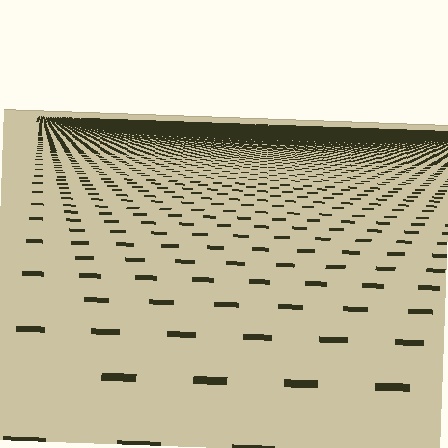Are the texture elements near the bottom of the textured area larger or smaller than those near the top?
Larger. Near the bottom, elements are closer to the viewer and appear at a bigger on-screen size.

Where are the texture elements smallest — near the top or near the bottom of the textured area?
Near the top.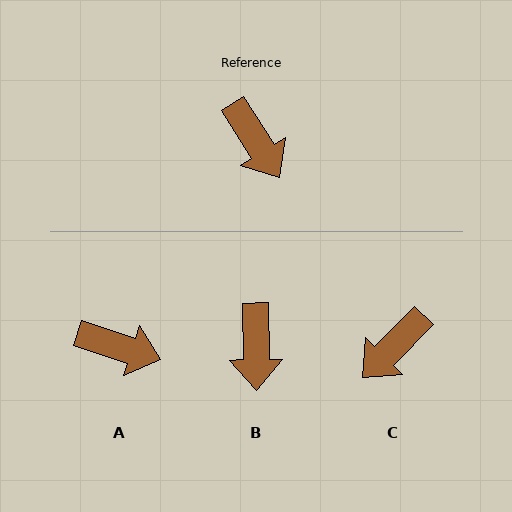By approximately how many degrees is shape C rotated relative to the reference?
Approximately 77 degrees clockwise.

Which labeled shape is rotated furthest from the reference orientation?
C, about 77 degrees away.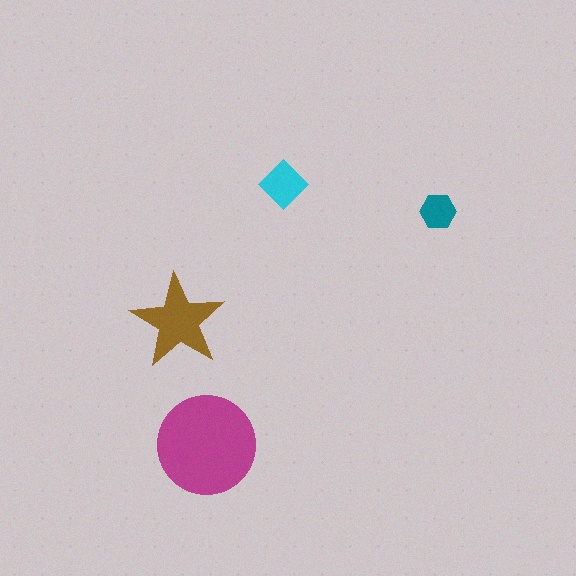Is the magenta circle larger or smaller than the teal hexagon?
Larger.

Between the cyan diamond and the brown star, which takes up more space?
The brown star.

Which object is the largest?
The magenta circle.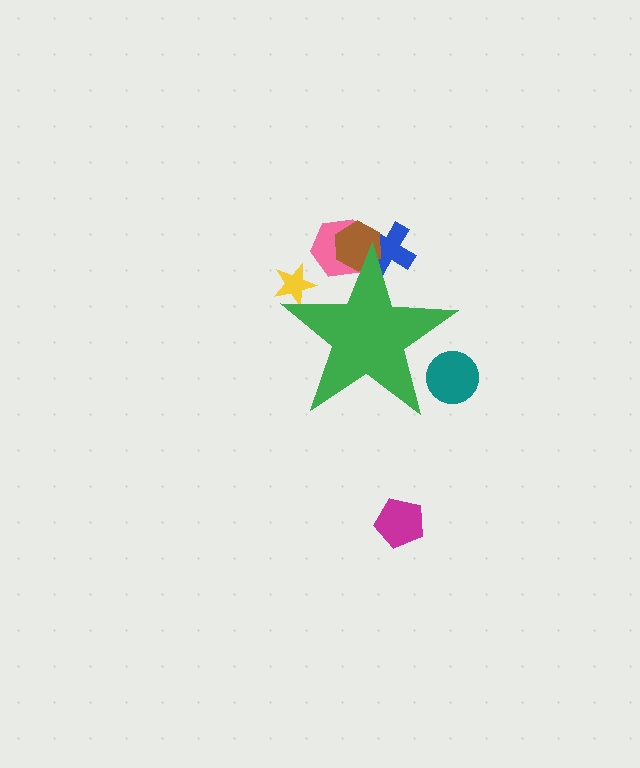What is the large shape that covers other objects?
A green star.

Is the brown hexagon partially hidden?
Yes, the brown hexagon is partially hidden behind the green star.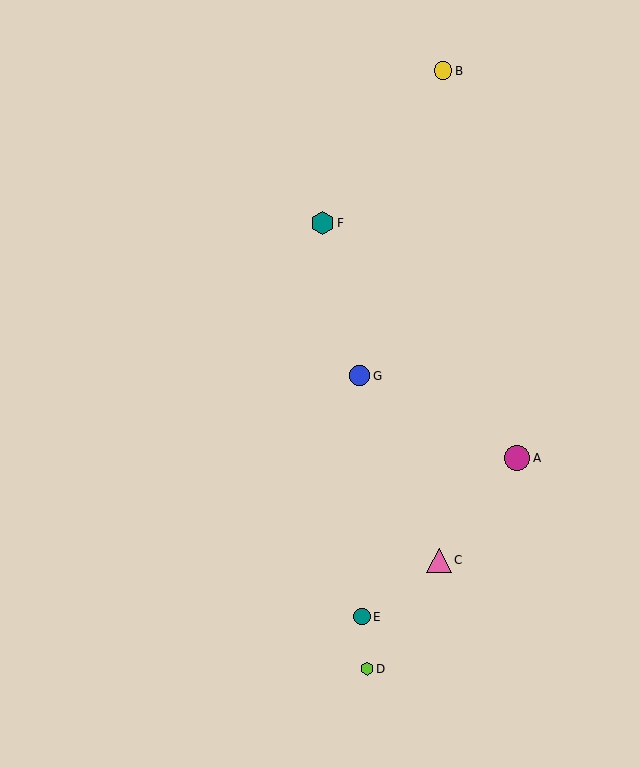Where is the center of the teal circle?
The center of the teal circle is at (362, 617).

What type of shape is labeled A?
Shape A is a magenta circle.